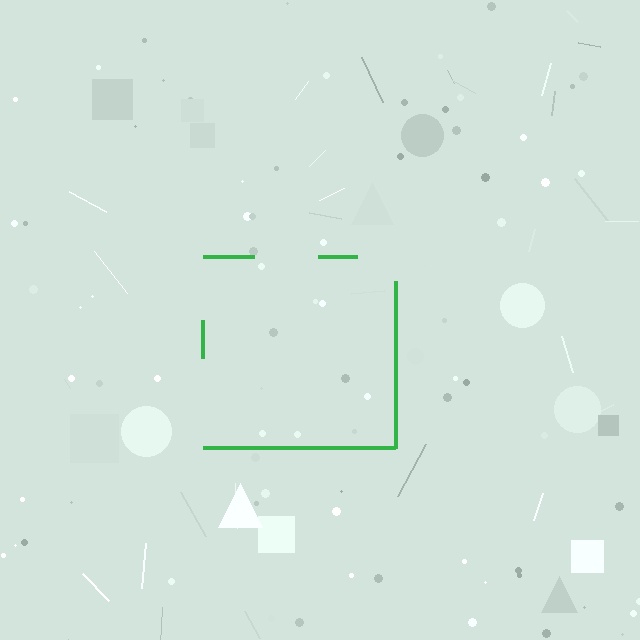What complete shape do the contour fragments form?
The contour fragments form a square.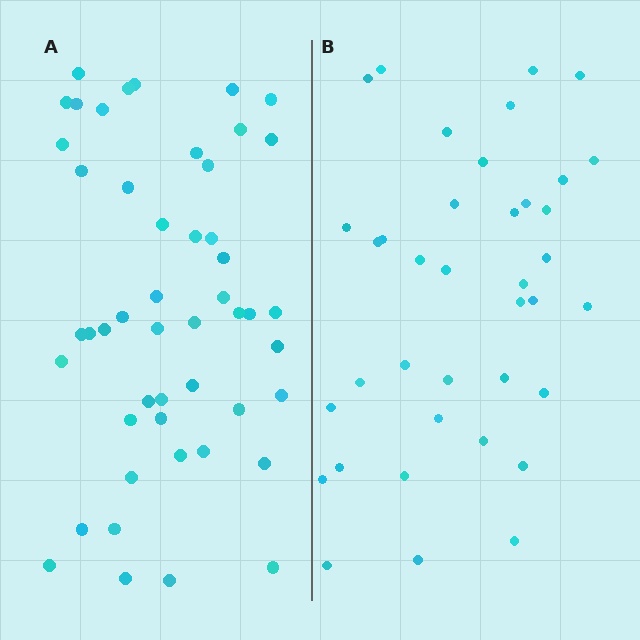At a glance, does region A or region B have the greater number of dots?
Region A (the left region) has more dots.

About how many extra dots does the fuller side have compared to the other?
Region A has roughly 12 or so more dots than region B.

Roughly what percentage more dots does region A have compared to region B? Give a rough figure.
About 30% more.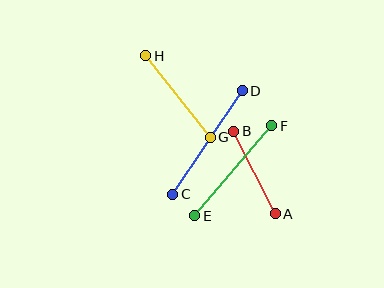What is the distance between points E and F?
The distance is approximately 118 pixels.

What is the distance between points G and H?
The distance is approximately 104 pixels.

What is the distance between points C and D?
The distance is approximately 125 pixels.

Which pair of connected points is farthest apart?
Points C and D are farthest apart.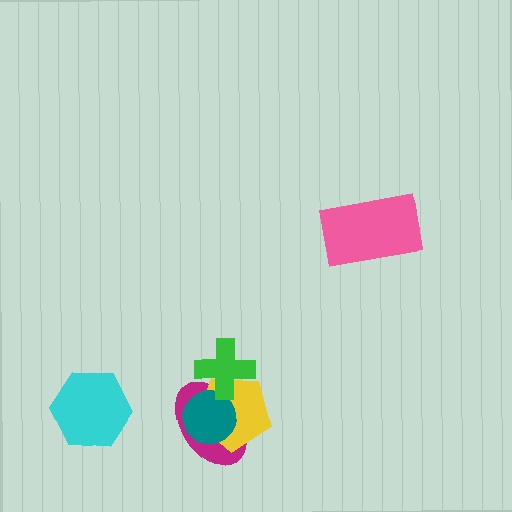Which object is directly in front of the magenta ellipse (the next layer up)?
The yellow pentagon is directly in front of the magenta ellipse.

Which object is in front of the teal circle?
The green cross is in front of the teal circle.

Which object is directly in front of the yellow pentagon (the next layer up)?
The teal circle is directly in front of the yellow pentagon.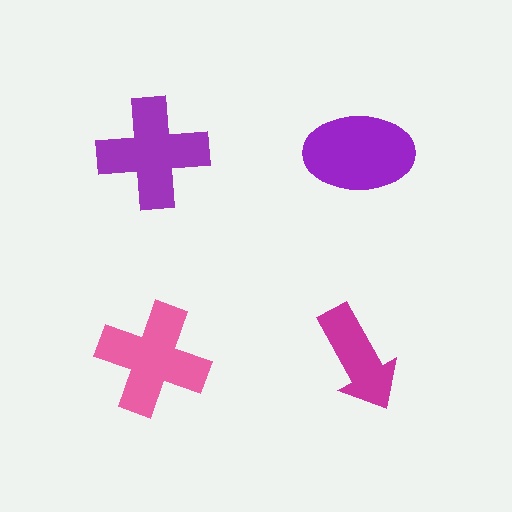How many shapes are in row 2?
2 shapes.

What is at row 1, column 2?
A purple ellipse.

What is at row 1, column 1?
A purple cross.